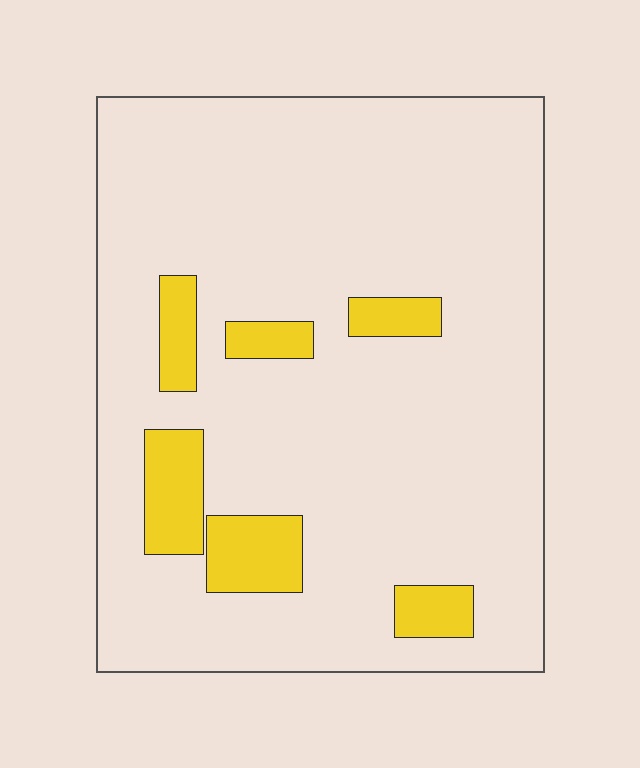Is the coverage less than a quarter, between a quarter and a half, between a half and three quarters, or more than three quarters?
Less than a quarter.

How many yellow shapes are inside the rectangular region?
6.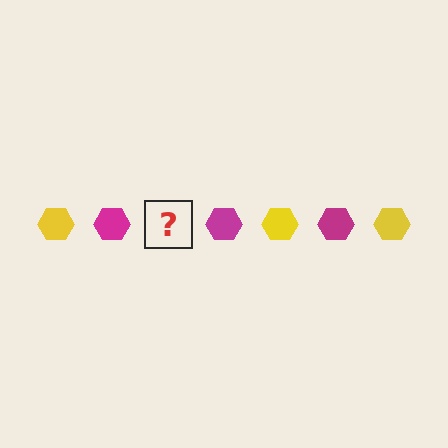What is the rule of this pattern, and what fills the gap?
The rule is that the pattern cycles through yellow, magenta hexagons. The gap should be filled with a yellow hexagon.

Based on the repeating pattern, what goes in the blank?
The blank should be a yellow hexagon.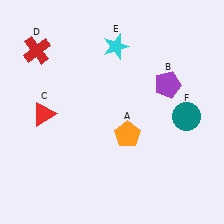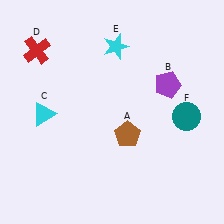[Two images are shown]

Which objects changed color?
A changed from orange to brown. C changed from red to cyan.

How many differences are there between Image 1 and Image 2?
There are 2 differences between the two images.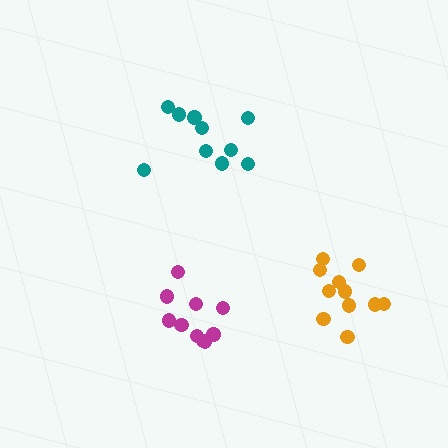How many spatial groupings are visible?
There are 3 spatial groupings.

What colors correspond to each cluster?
The clusters are colored: magenta, teal, orange.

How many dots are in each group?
Group 1: 10 dots, Group 2: 10 dots, Group 3: 11 dots (31 total).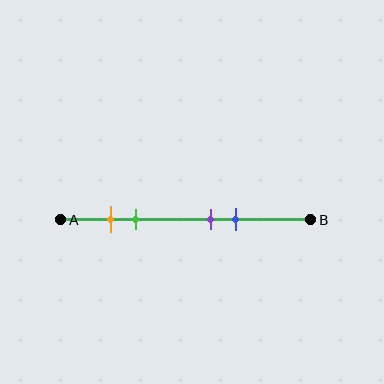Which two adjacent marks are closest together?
The orange and green marks are the closest adjacent pair.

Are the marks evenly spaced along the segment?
No, the marks are not evenly spaced.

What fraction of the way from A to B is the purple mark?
The purple mark is approximately 60% (0.6) of the way from A to B.